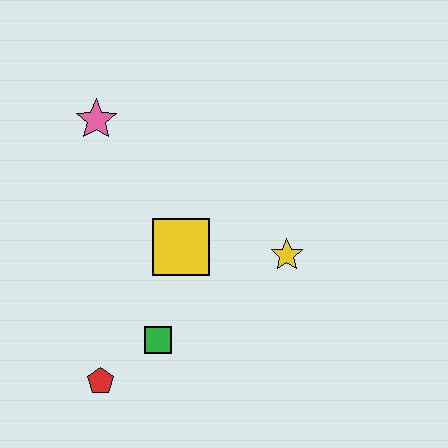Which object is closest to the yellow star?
The yellow square is closest to the yellow star.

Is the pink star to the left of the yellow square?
Yes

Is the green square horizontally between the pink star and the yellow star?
Yes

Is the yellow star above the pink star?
No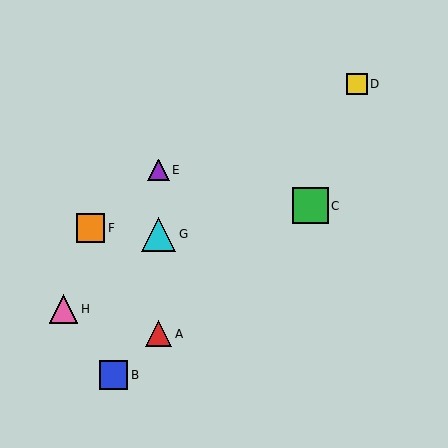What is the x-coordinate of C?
Object C is at x≈310.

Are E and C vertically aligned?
No, E is at x≈159 and C is at x≈310.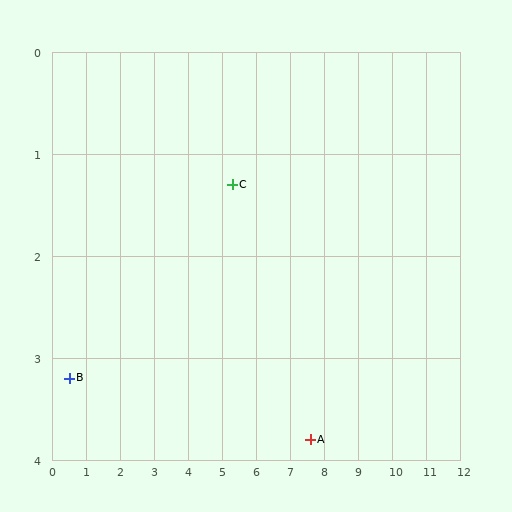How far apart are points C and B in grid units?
Points C and B are about 5.2 grid units apart.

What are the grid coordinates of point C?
Point C is at approximately (5.3, 1.3).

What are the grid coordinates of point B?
Point B is at approximately (0.5, 3.2).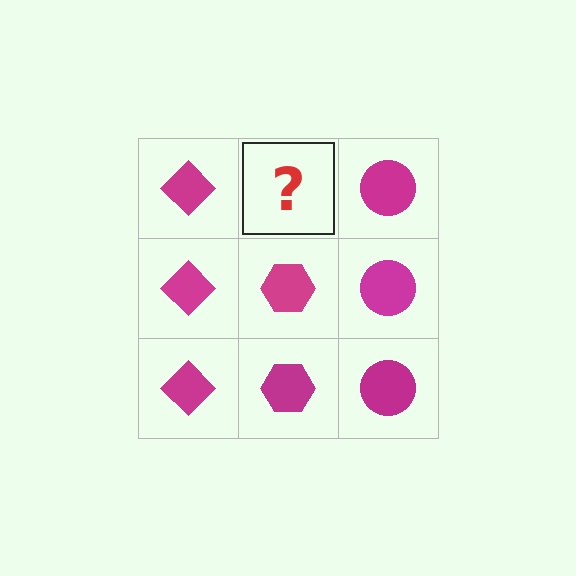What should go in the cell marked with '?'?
The missing cell should contain a magenta hexagon.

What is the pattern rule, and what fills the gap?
The rule is that each column has a consistent shape. The gap should be filled with a magenta hexagon.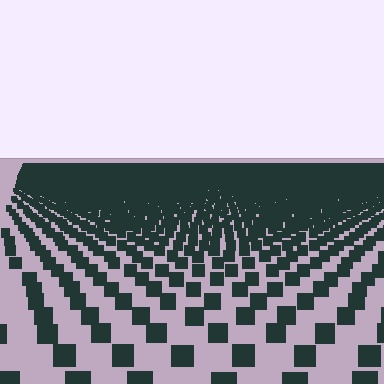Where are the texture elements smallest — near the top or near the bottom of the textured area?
Near the top.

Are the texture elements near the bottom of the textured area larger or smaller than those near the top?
Larger. Near the bottom, elements are closer to the viewer and appear at a bigger on-screen size.